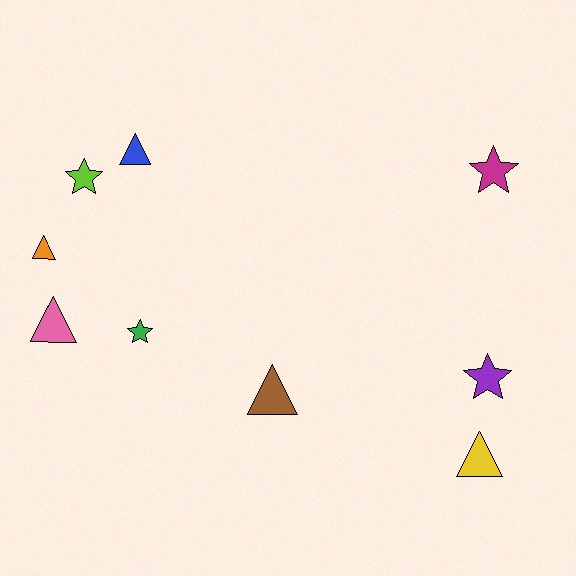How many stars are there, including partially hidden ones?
There are 4 stars.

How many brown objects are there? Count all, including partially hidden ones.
There is 1 brown object.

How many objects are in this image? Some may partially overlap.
There are 9 objects.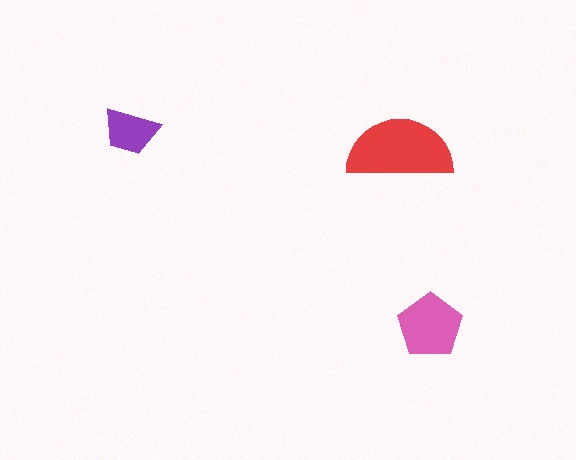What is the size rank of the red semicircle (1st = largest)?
1st.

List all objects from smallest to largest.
The purple trapezoid, the pink pentagon, the red semicircle.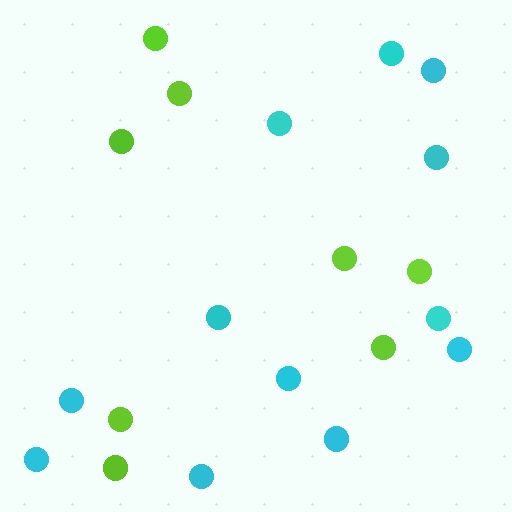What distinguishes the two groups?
There are 2 groups: one group of cyan circles (12) and one group of lime circles (8).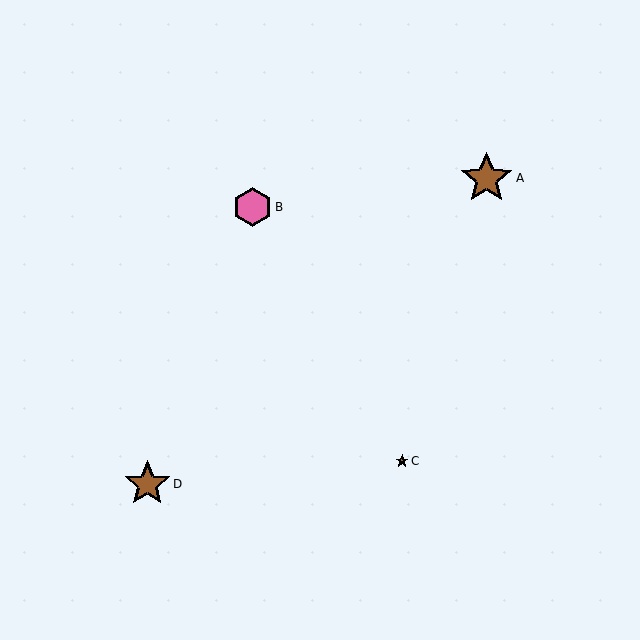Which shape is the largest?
The brown star (labeled A) is the largest.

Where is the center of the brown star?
The center of the brown star is at (486, 178).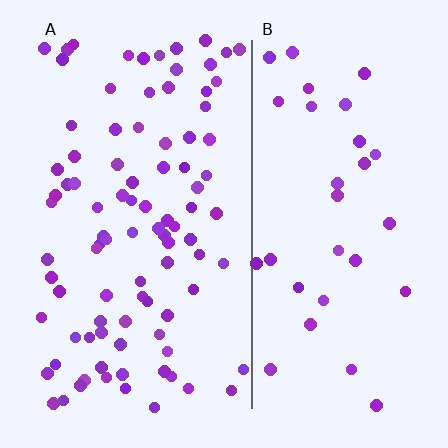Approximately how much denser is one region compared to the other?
Approximately 2.8× — region A over region B.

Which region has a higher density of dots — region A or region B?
A (the left).